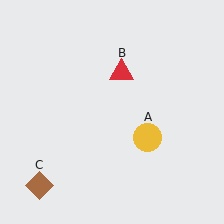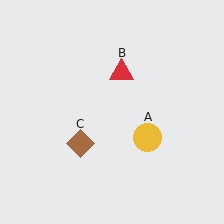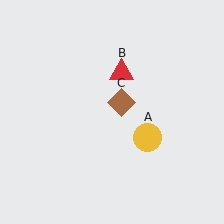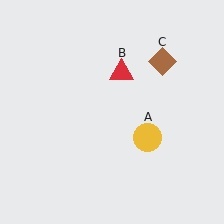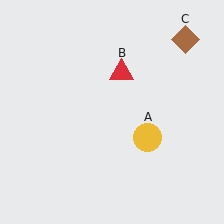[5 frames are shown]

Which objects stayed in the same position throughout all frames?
Yellow circle (object A) and red triangle (object B) remained stationary.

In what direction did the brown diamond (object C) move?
The brown diamond (object C) moved up and to the right.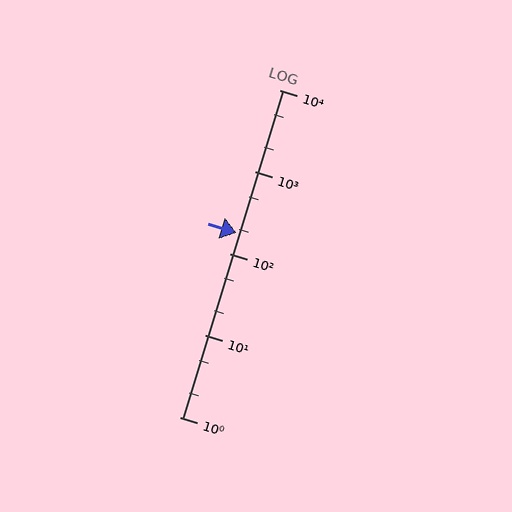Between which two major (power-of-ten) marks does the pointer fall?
The pointer is between 100 and 1000.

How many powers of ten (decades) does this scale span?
The scale spans 4 decades, from 1 to 10000.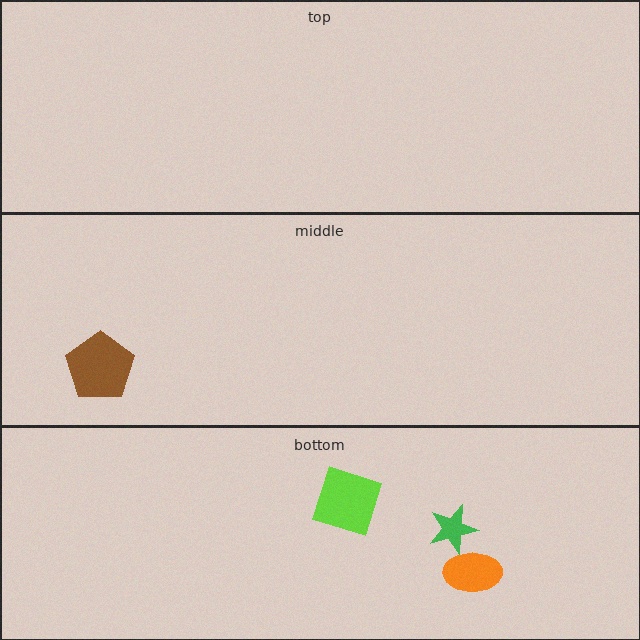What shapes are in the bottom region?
The green star, the lime square, the orange ellipse.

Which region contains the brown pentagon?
The middle region.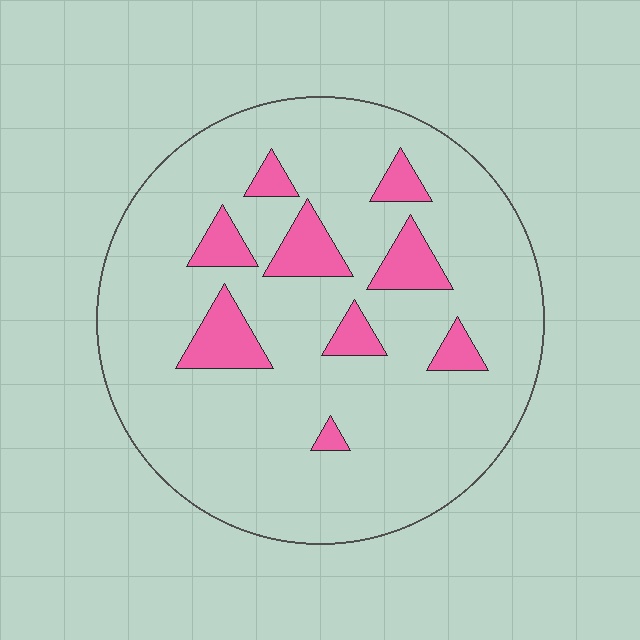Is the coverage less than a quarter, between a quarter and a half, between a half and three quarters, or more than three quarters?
Less than a quarter.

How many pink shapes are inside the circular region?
9.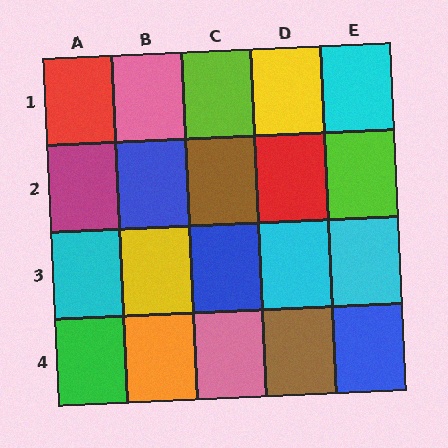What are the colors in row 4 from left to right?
Green, orange, pink, brown, blue.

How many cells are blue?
3 cells are blue.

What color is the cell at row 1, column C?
Lime.